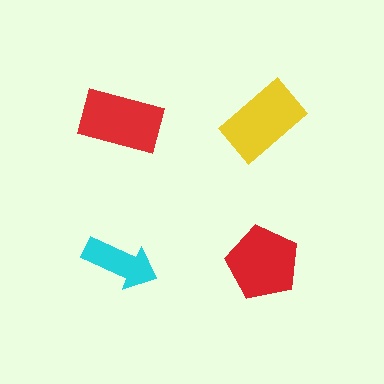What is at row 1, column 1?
A red rectangle.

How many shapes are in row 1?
2 shapes.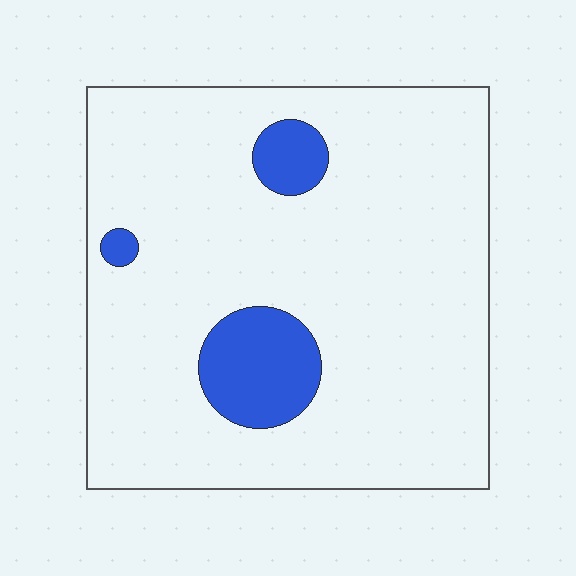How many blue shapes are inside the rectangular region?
3.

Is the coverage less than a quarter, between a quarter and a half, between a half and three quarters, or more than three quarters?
Less than a quarter.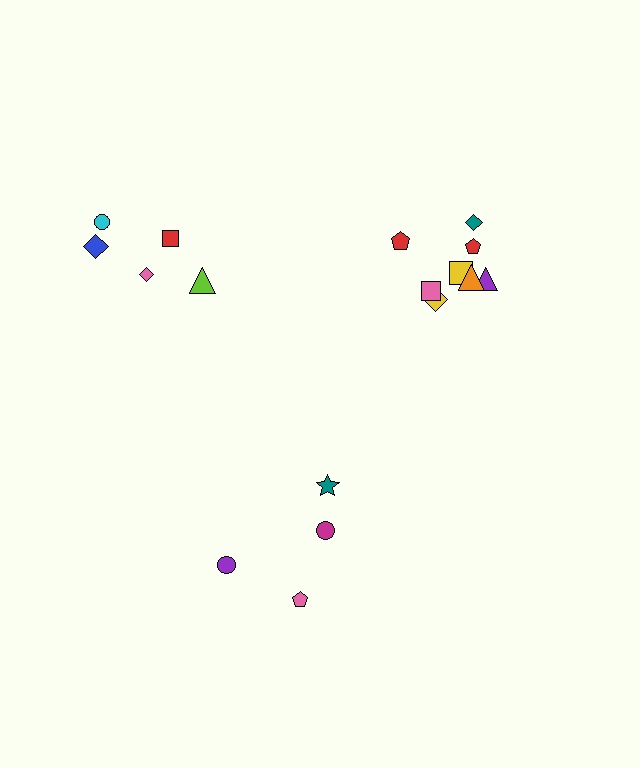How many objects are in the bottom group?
There are 4 objects.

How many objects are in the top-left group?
There are 5 objects.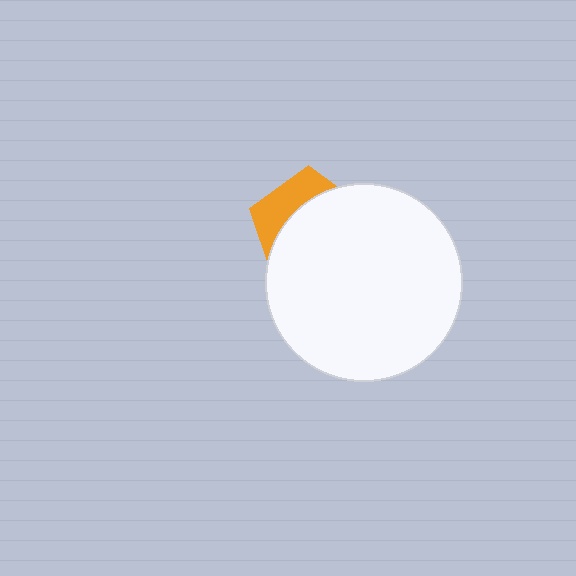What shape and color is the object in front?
The object in front is a white circle.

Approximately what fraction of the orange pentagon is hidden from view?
Roughly 69% of the orange pentagon is hidden behind the white circle.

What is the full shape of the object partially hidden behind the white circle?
The partially hidden object is an orange pentagon.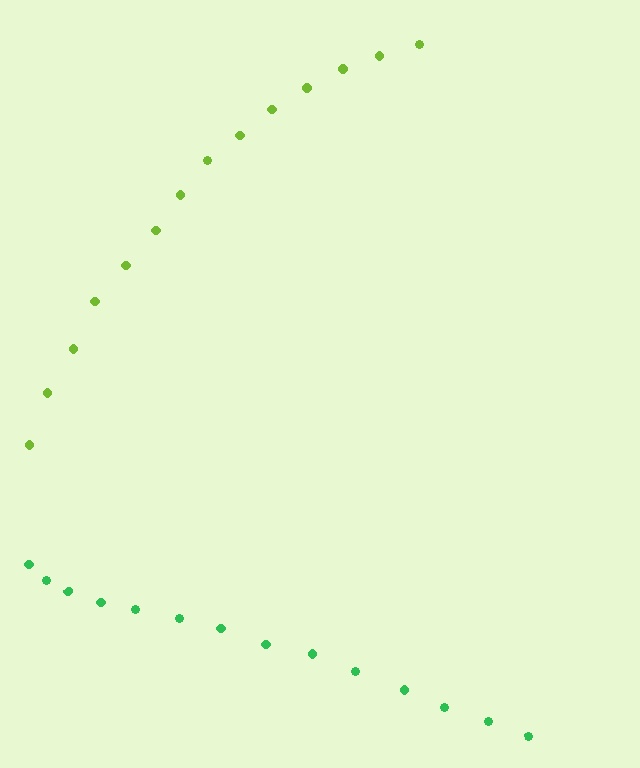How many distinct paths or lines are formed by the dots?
There are 2 distinct paths.